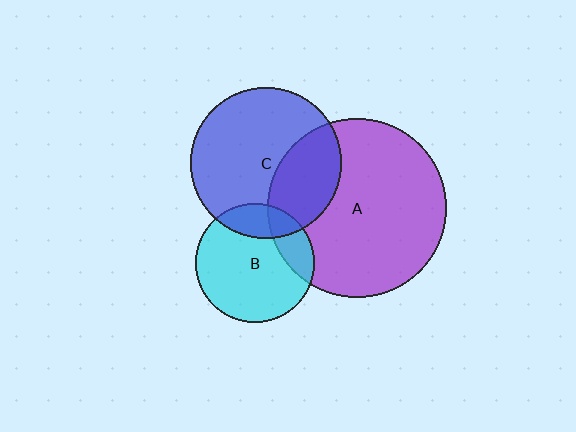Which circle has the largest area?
Circle A (purple).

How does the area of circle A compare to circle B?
Approximately 2.3 times.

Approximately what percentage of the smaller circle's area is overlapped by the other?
Approximately 30%.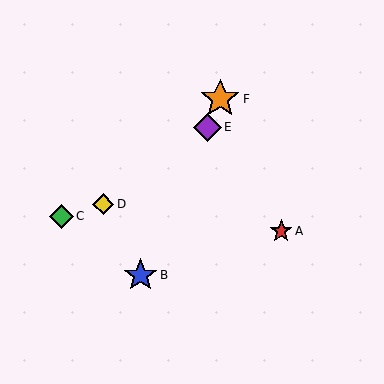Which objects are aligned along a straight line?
Objects B, E, F are aligned along a straight line.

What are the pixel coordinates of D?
Object D is at (103, 204).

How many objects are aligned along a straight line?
3 objects (B, E, F) are aligned along a straight line.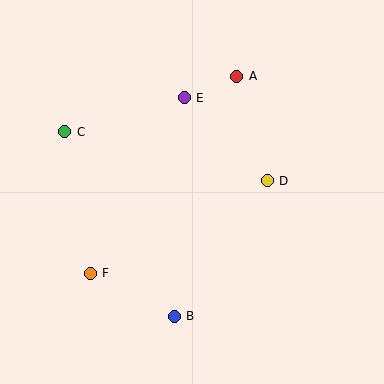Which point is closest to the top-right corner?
Point A is closest to the top-right corner.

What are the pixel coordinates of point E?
Point E is at (184, 98).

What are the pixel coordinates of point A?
Point A is at (237, 76).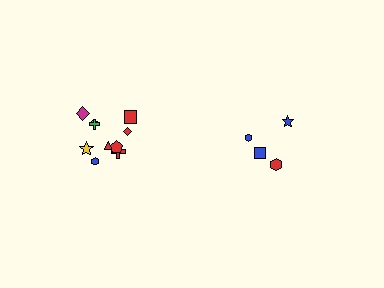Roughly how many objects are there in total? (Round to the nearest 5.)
Roughly 15 objects in total.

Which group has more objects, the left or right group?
The left group.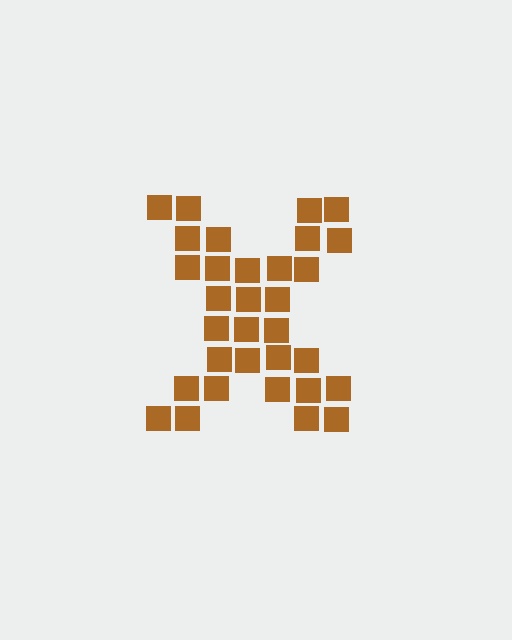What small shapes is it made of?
It is made of small squares.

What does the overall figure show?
The overall figure shows the letter X.